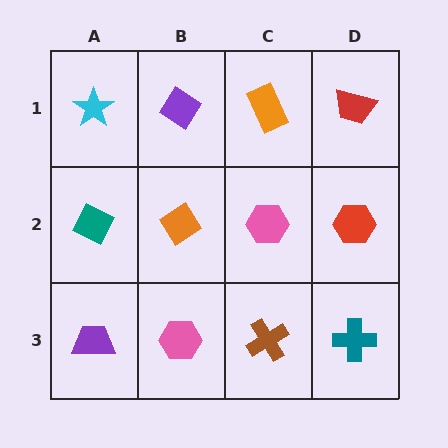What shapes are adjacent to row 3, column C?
A pink hexagon (row 2, column C), a pink hexagon (row 3, column B), a teal cross (row 3, column D).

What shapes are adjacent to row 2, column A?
A cyan star (row 1, column A), a purple trapezoid (row 3, column A), an orange diamond (row 2, column B).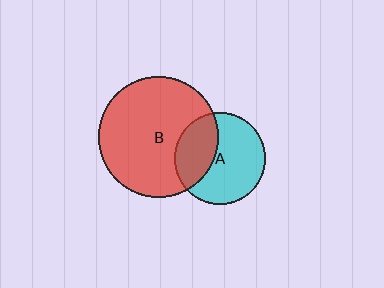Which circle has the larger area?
Circle B (red).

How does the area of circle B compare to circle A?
Approximately 1.7 times.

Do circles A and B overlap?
Yes.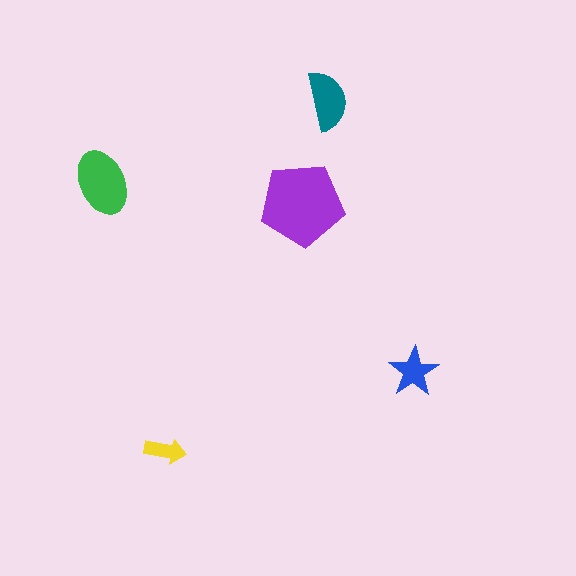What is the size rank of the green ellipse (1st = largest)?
2nd.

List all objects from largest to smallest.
The purple pentagon, the green ellipse, the teal semicircle, the blue star, the yellow arrow.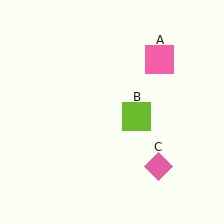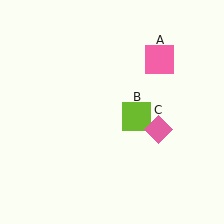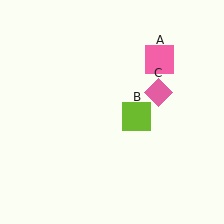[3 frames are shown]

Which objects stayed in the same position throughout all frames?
Pink square (object A) and lime square (object B) remained stationary.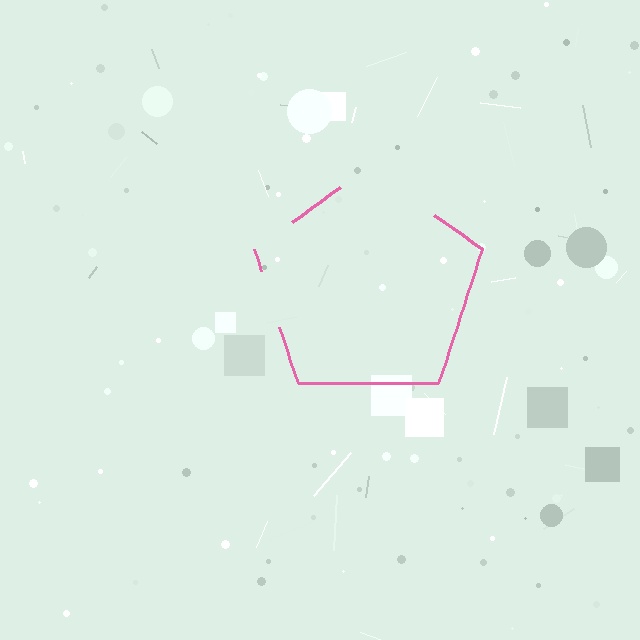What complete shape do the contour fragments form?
The contour fragments form a pentagon.